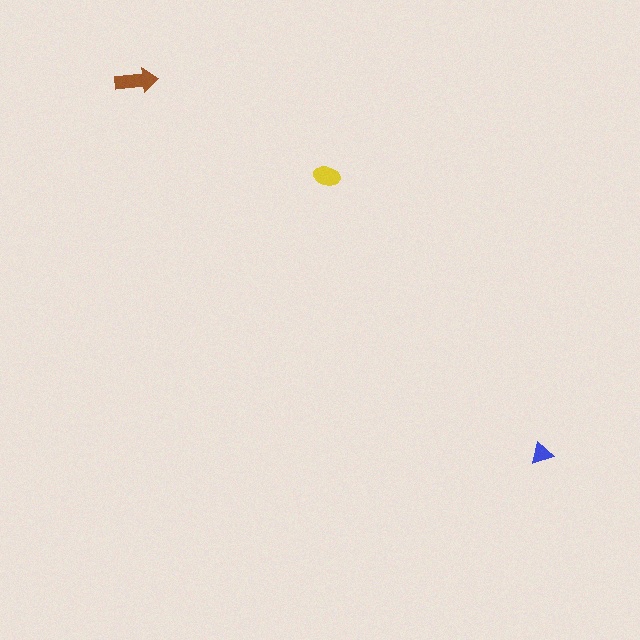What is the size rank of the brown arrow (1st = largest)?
1st.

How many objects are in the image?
There are 3 objects in the image.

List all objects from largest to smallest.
The brown arrow, the yellow ellipse, the blue triangle.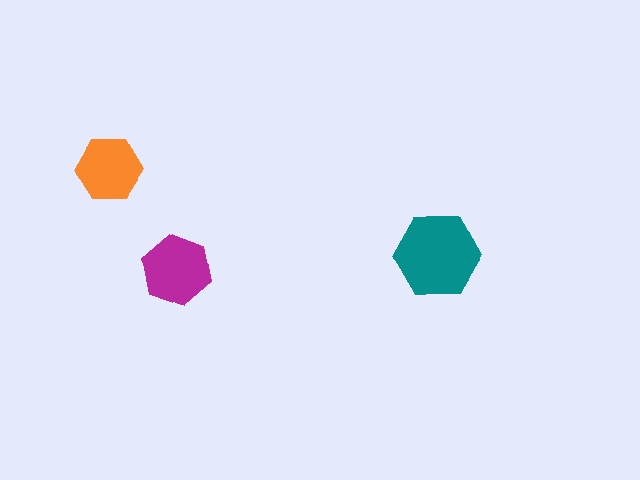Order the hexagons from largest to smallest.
the teal one, the magenta one, the orange one.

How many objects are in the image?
There are 3 objects in the image.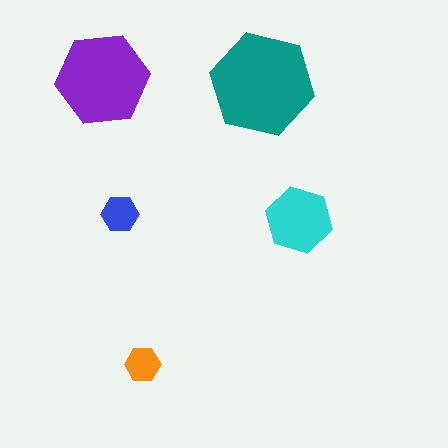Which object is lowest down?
The orange hexagon is bottommost.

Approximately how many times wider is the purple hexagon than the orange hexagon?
About 2.5 times wider.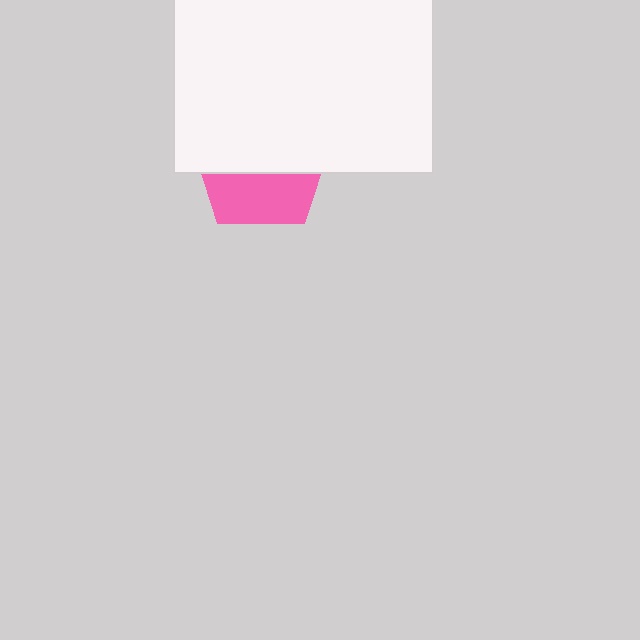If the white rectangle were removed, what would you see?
You would see the complete pink pentagon.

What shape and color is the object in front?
The object in front is a white rectangle.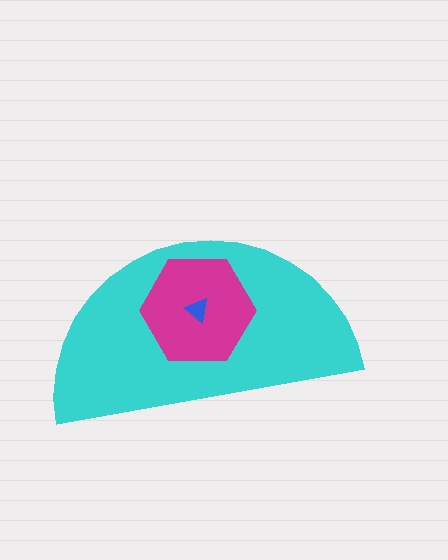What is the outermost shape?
The cyan semicircle.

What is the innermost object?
The blue triangle.